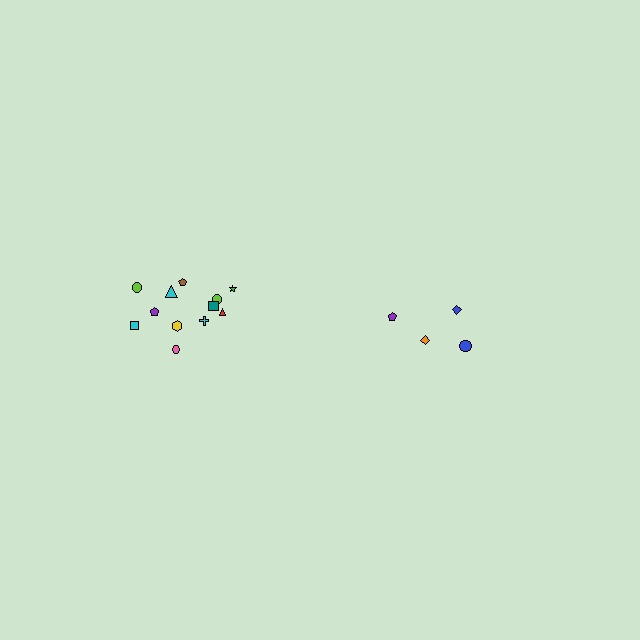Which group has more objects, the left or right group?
The left group.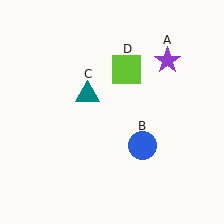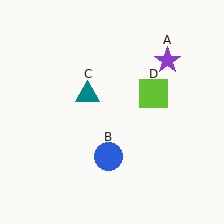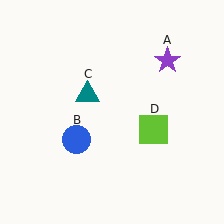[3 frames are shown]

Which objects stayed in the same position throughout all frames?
Purple star (object A) and teal triangle (object C) remained stationary.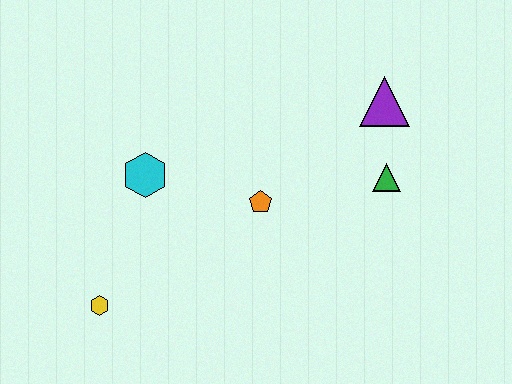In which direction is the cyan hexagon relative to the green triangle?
The cyan hexagon is to the left of the green triangle.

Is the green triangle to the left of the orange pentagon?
No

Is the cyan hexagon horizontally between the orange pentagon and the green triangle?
No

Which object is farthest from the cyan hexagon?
The purple triangle is farthest from the cyan hexagon.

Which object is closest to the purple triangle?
The green triangle is closest to the purple triangle.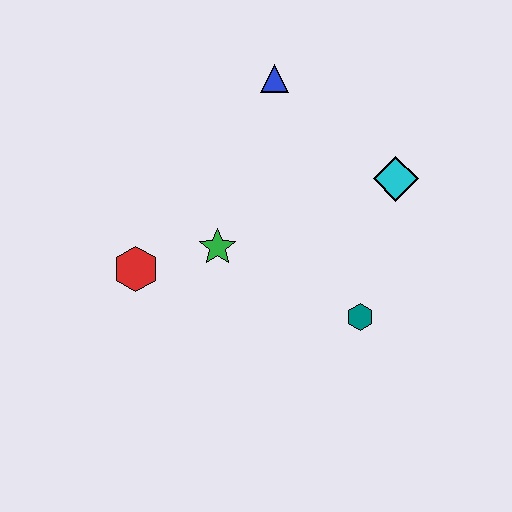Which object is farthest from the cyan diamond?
The red hexagon is farthest from the cyan diamond.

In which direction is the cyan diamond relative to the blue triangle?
The cyan diamond is to the right of the blue triangle.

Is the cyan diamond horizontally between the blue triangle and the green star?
No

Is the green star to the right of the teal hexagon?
No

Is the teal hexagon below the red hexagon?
Yes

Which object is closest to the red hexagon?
The green star is closest to the red hexagon.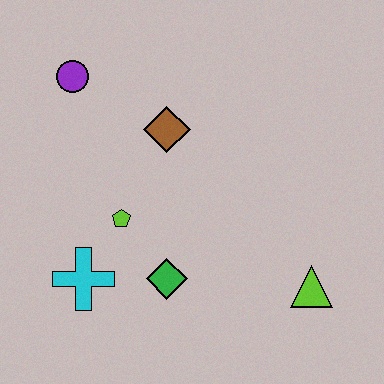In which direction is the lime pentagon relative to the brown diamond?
The lime pentagon is below the brown diamond.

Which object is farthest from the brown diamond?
The lime triangle is farthest from the brown diamond.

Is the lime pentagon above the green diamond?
Yes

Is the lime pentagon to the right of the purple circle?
Yes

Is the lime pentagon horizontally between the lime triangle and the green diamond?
No